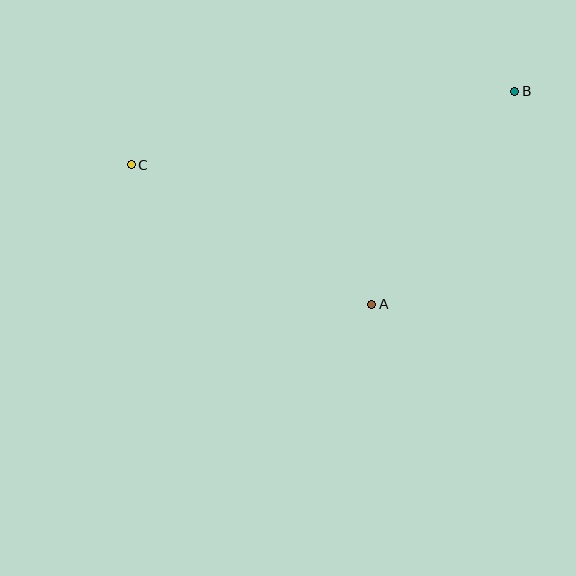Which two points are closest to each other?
Points A and B are closest to each other.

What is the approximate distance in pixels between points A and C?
The distance between A and C is approximately 278 pixels.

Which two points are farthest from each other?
Points B and C are farthest from each other.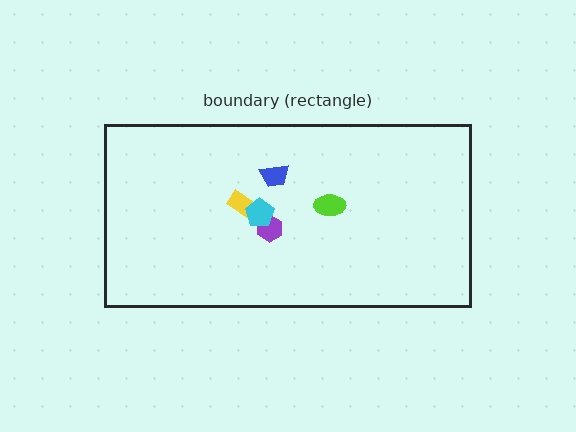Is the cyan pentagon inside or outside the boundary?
Inside.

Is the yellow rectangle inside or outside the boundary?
Inside.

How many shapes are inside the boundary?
5 inside, 0 outside.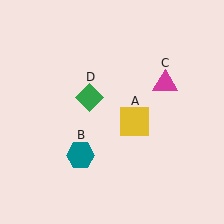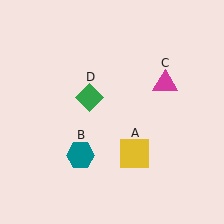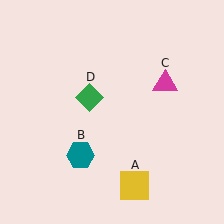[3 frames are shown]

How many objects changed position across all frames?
1 object changed position: yellow square (object A).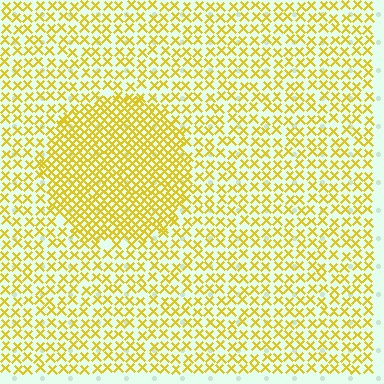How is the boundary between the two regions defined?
The boundary is defined by a change in element density (approximately 2.0x ratio). All elements are the same color, size, and shape.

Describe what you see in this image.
The image contains small yellow elements arranged at two different densities. A circle-shaped region is visible where the elements are more densely packed than the surrounding area.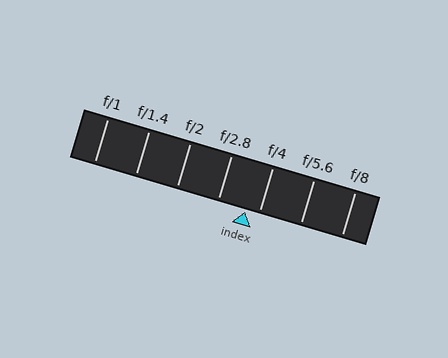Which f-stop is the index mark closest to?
The index mark is closest to f/4.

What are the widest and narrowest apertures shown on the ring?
The widest aperture shown is f/1 and the narrowest is f/8.